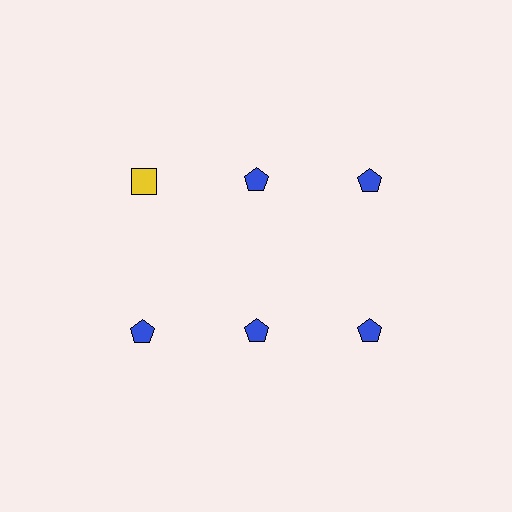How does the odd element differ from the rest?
It differs in both color (yellow instead of blue) and shape (square instead of pentagon).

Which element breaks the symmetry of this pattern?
The yellow square in the top row, leftmost column breaks the symmetry. All other shapes are blue pentagons.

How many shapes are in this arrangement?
There are 6 shapes arranged in a grid pattern.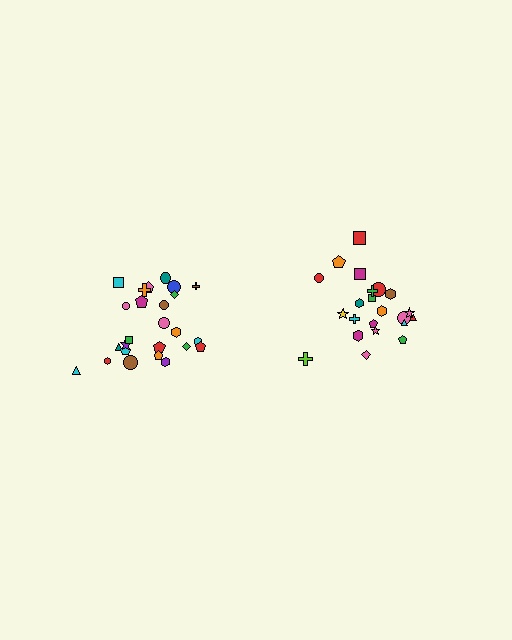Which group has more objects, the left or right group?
The left group.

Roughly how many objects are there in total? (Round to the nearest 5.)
Roughly 45 objects in total.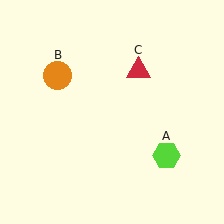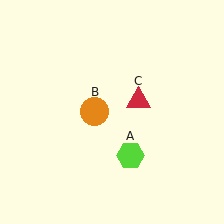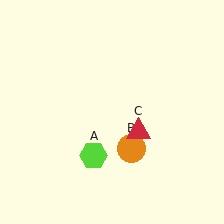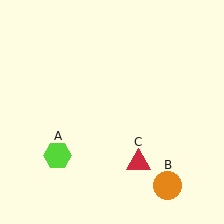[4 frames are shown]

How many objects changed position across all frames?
3 objects changed position: lime hexagon (object A), orange circle (object B), red triangle (object C).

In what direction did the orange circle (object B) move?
The orange circle (object B) moved down and to the right.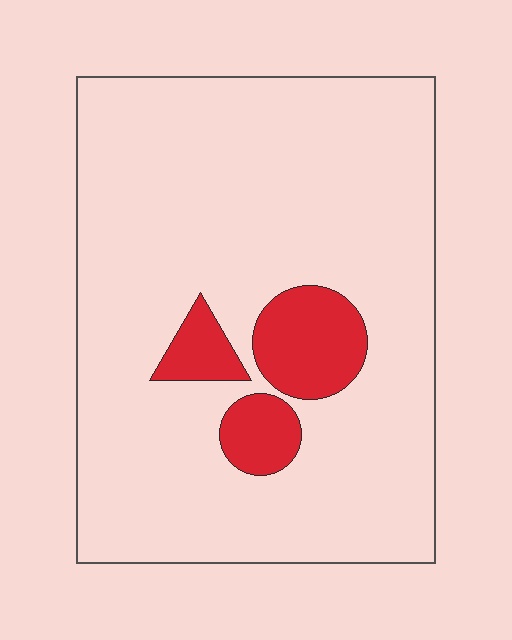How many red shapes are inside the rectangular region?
3.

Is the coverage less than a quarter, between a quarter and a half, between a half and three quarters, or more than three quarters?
Less than a quarter.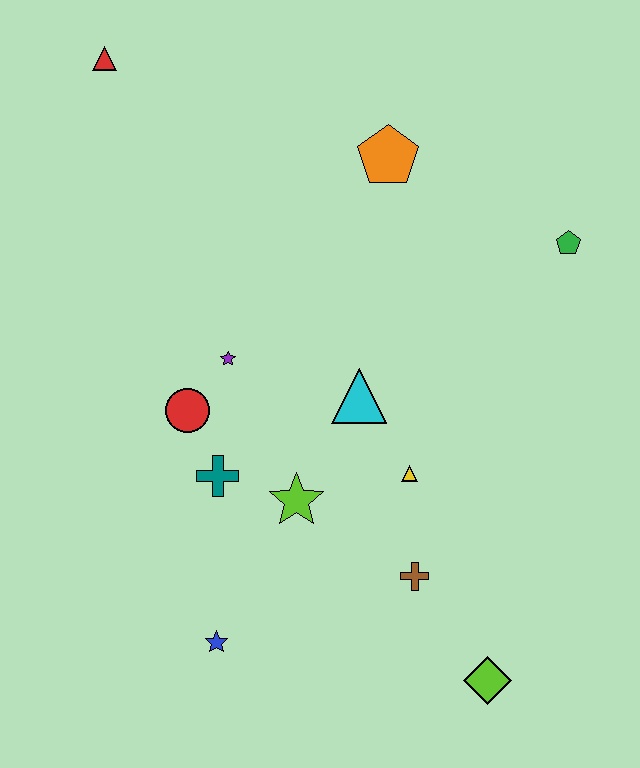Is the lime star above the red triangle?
No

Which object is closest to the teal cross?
The red circle is closest to the teal cross.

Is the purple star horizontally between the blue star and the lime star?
Yes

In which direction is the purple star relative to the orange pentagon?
The purple star is below the orange pentagon.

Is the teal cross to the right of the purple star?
No